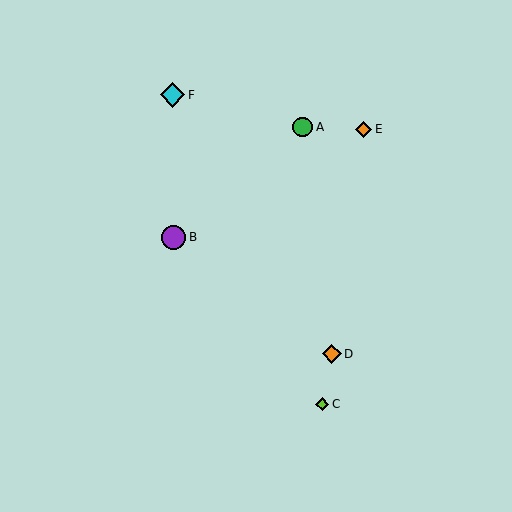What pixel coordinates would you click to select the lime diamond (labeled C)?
Click at (322, 404) to select the lime diamond C.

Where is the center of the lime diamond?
The center of the lime diamond is at (322, 404).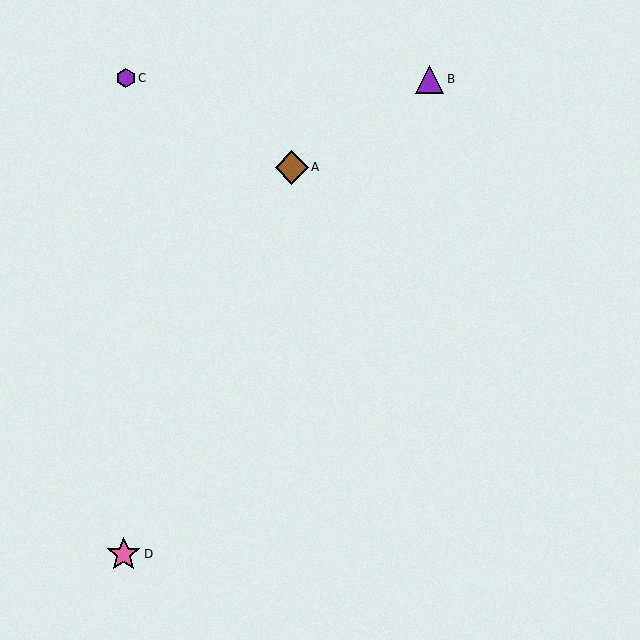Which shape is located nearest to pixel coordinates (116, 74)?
The purple hexagon (labeled C) at (126, 78) is nearest to that location.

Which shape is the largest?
The pink star (labeled D) is the largest.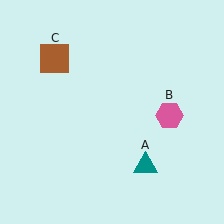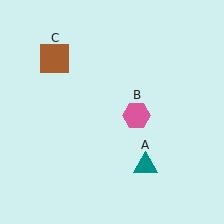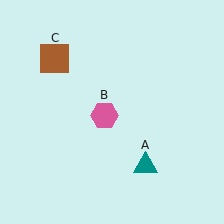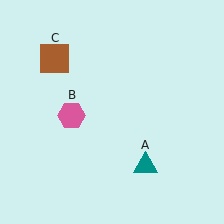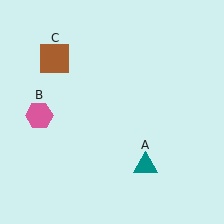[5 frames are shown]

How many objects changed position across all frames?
1 object changed position: pink hexagon (object B).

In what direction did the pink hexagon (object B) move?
The pink hexagon (object B) moved left.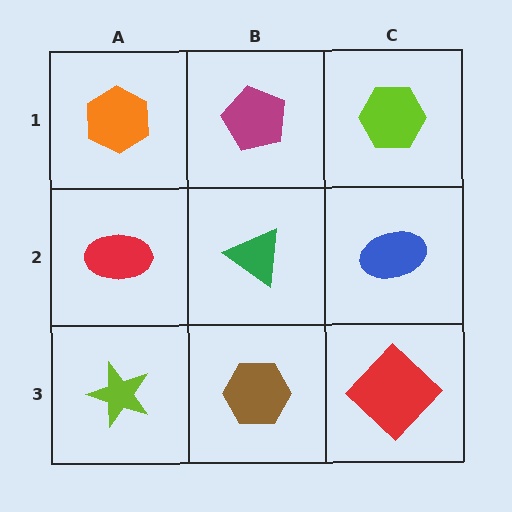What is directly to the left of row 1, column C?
A magenta pentagon.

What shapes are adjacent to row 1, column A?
A red ellipse (row 2, column A), a magenta pentagon (row 1, column B).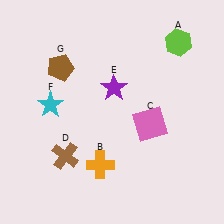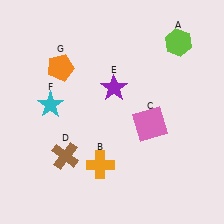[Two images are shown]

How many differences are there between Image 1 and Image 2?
There is 1 difference between the two images.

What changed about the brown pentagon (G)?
In Image 1, G is brown. In Image 2, it changed to orange.